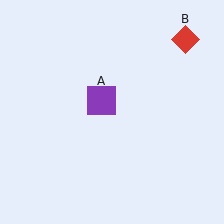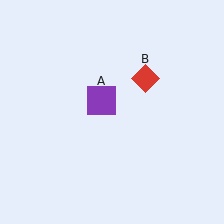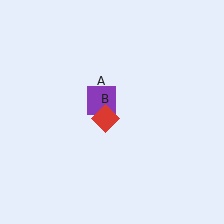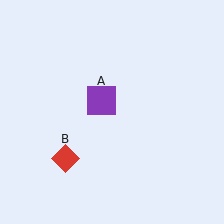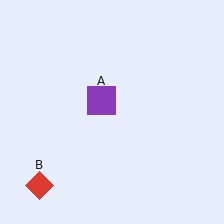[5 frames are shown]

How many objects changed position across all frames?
1 object changed position: red diamond (object B).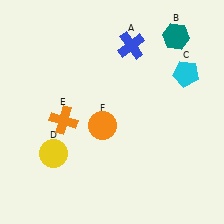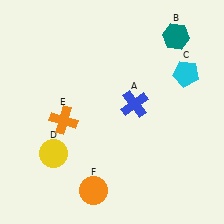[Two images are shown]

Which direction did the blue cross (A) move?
The blue cross (A) moved down.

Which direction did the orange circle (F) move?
The orange circle (F) moved down.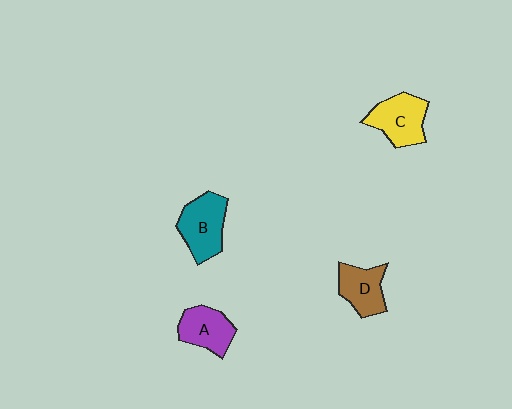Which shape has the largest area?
Shape B (teal).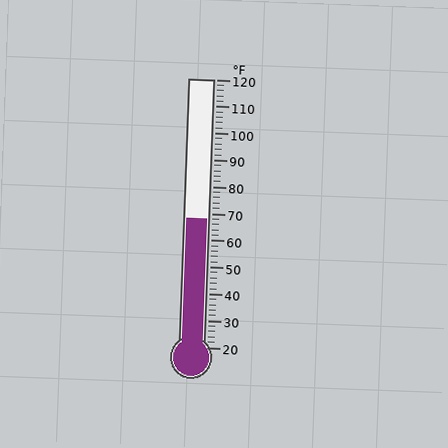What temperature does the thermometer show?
The thermometer shows approximately 68°F.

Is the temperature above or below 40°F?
The temperature is above 40°F.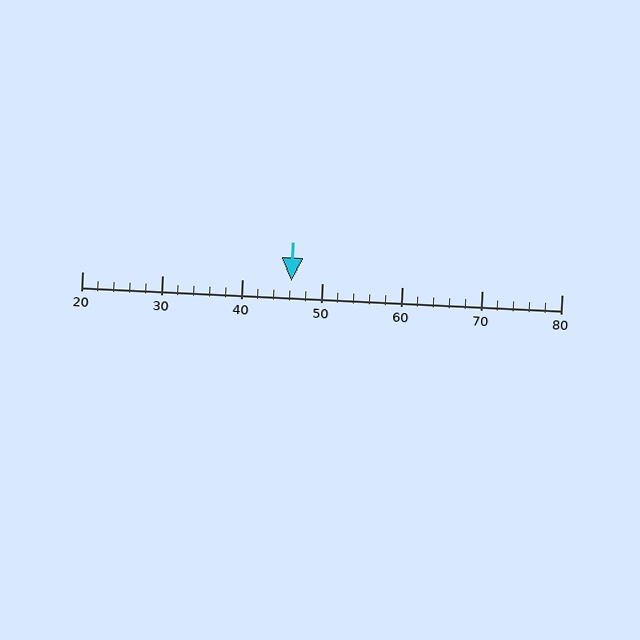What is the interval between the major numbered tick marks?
The major tick marks are spaced 10 units apart.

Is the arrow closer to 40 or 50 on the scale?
The arrow is closer to 50.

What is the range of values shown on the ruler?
The ruler shows values from 20 to 80.